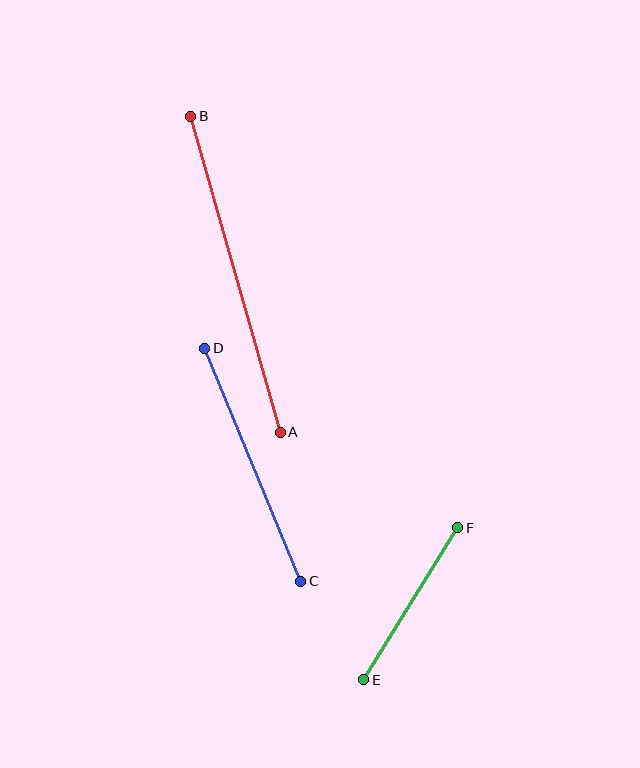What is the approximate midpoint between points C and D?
The midpoint is at approximately (253, 465) pixels.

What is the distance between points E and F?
The distance is approximately 179 pixels.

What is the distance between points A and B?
The distance is approximately 329 pixels.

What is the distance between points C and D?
The distance is approximately 252 pixels.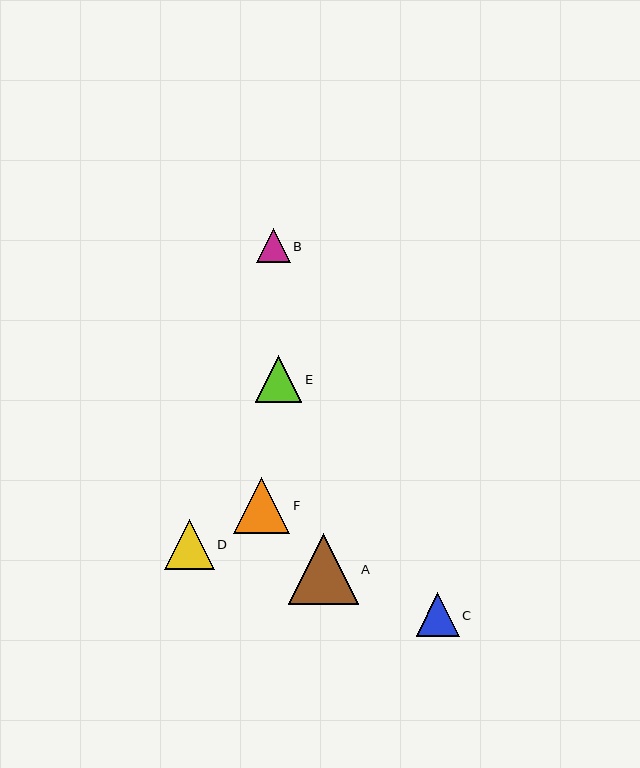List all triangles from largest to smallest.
From largest to smallest: A, F, D, E, C, B.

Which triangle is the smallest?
Triangle B is the smallest with a size of approximately 34 pixels.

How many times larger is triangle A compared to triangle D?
Triangle A is approximately 1.4 times the size of triangle D.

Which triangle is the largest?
Triangle A is the largest with a size of approximately 70 pixels.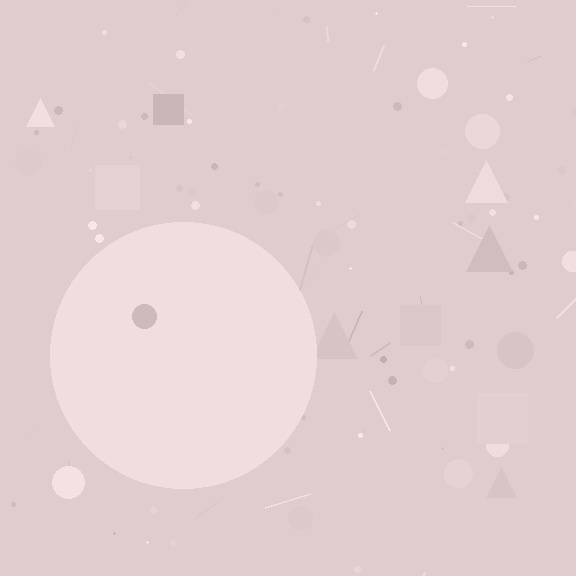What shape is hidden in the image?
A circle is hidden in the image.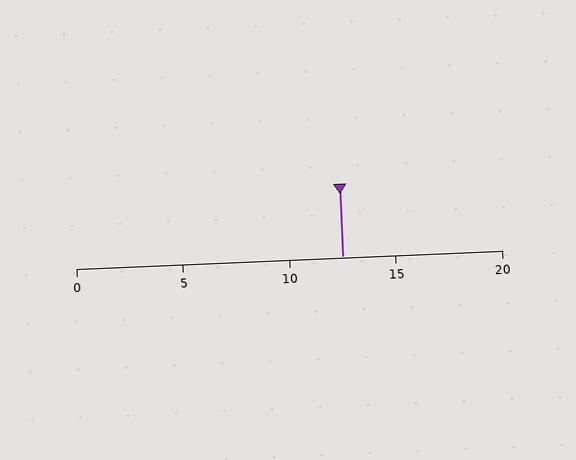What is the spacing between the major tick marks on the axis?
The major ticks are spaced 5 apart.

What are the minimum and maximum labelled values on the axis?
The axis runs from 0 to 20.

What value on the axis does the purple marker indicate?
The marker indicates approximately 12.5.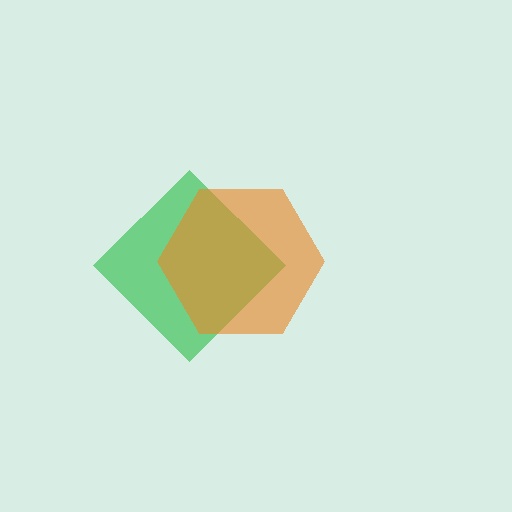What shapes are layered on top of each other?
The layered shapes are: a green diamond, an orange hexagon.